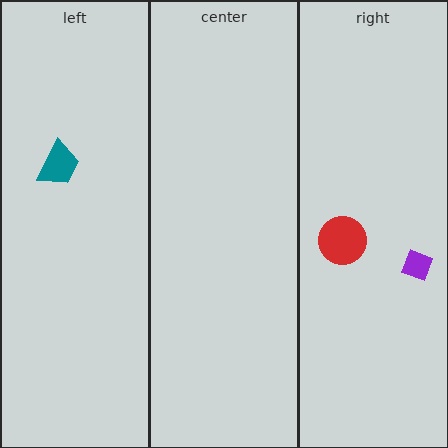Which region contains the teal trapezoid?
The left region.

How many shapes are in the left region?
1.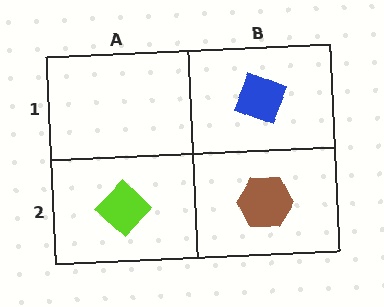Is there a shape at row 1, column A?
No, that cell is empty.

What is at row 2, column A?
A lime diamond.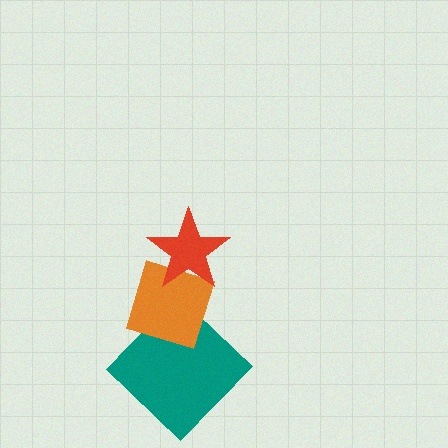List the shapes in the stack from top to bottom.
From top to bottom: the red star, the orange diamond, the teal diamond.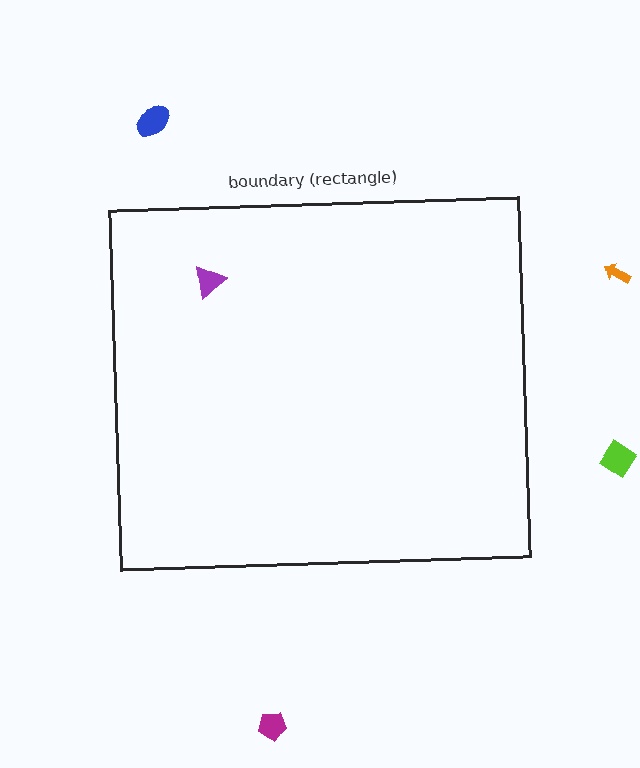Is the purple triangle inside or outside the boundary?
Inside.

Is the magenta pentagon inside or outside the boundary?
Outside.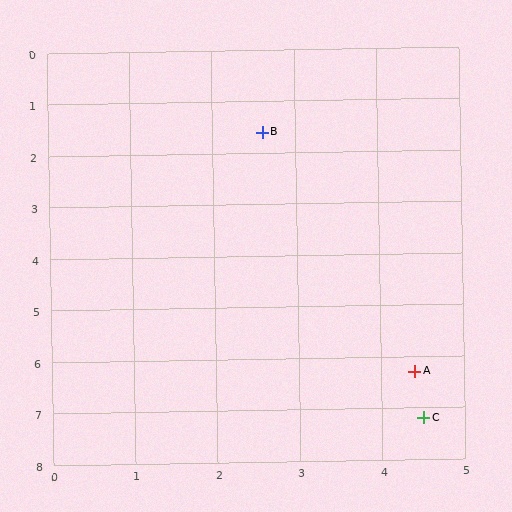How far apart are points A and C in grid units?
Points A and C are about 0.9 grid units apart.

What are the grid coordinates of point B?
Point B is at approximately (2.6, 1.6).